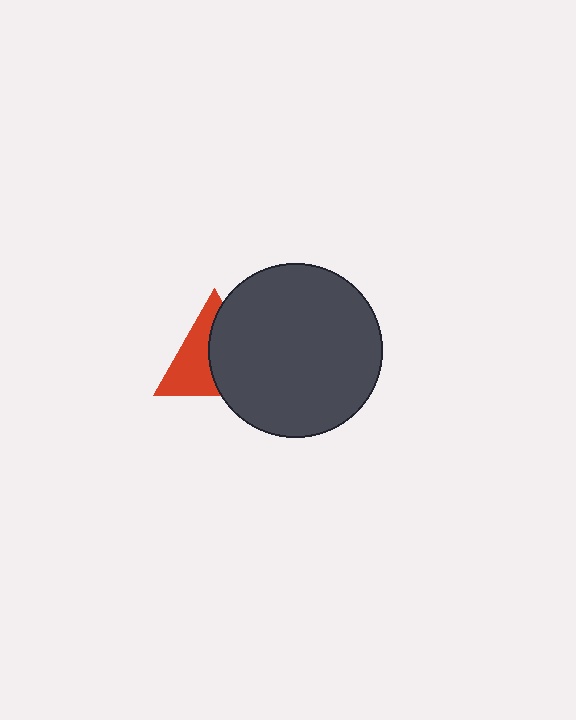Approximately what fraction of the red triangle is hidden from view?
Roughly 52% of the red triangle is hidden behind the dark gray circle.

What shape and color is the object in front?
The object in front is a dark gray circle.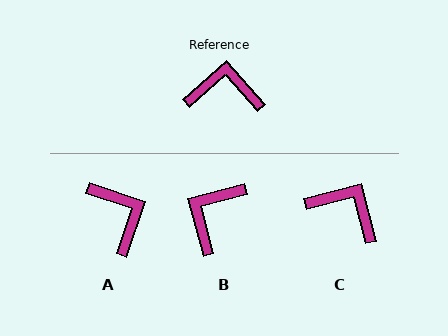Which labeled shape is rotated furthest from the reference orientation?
B, about 63 degrees away.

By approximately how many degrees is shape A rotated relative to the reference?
Approximately 60 degrees clockwise.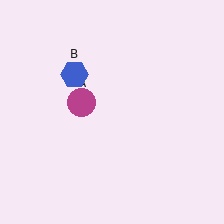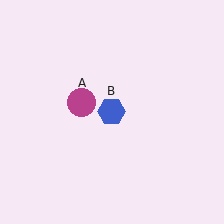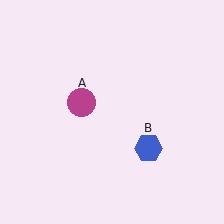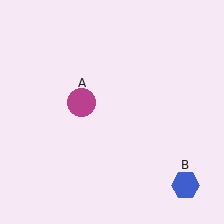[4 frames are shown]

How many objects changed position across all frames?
1 object changed position: blue hexagon (object B).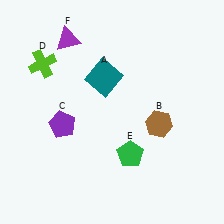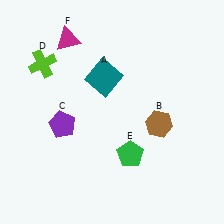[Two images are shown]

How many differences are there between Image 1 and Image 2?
There is 1 difference between the two images.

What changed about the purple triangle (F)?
In Image 1, F is purple. In Image 2, it changed to magenta.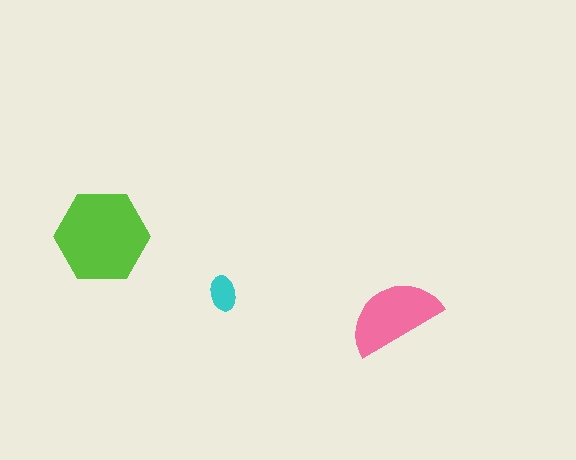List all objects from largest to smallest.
The lime hexagon, the pink semicircle, the cyan ellipse.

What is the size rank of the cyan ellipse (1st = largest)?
3rd.